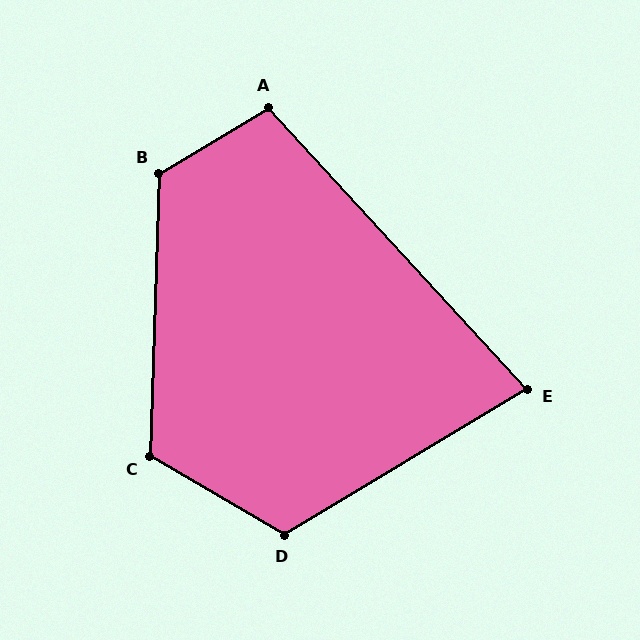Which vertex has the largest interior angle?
B, at approximately 123 degrees.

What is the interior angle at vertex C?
Approximately 119 degrees (obtuse).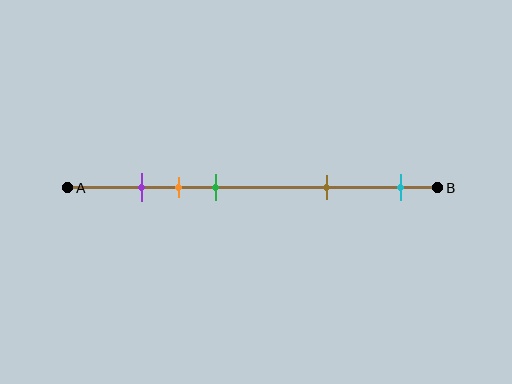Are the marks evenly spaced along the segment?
No, the marks are not evenly spaced.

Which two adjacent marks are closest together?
The purple and orange marks are the closest adjacent pair.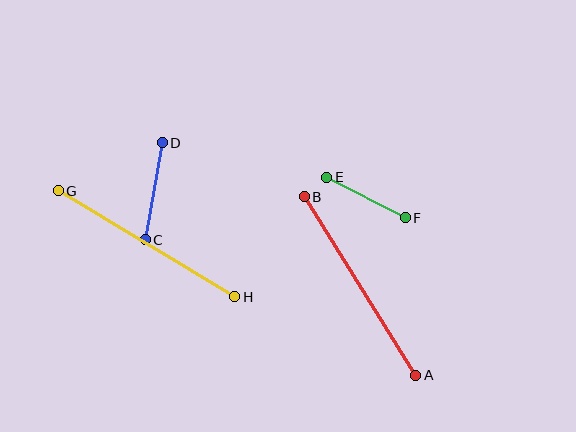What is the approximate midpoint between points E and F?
The midpoint is at approximately (366, 197) pixels.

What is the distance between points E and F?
The distance is approximately 88 pixels.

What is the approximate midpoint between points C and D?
The midpoint is at approximately (154, 191) pixels.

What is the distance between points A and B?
The distance is approximately 211 pixels.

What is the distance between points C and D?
The distance is approximately 99 pixels.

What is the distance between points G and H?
The distance is approximately 206 pixels.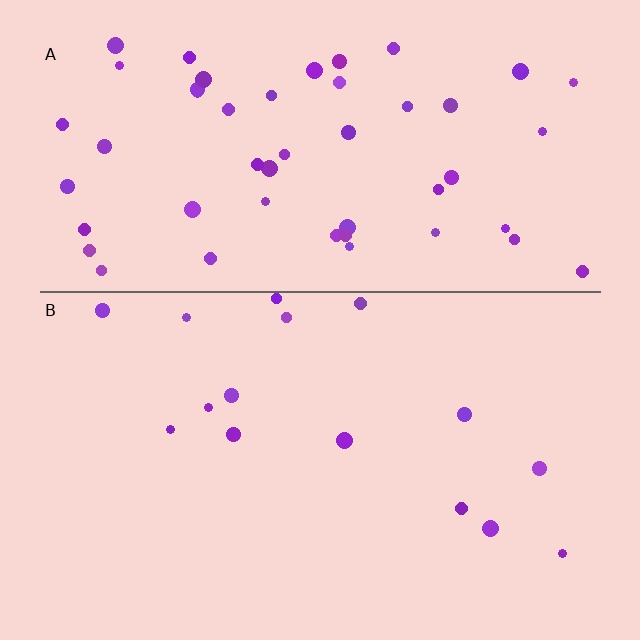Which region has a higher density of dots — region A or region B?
A (the top).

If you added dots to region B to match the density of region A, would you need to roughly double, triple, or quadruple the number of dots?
Approximately triple.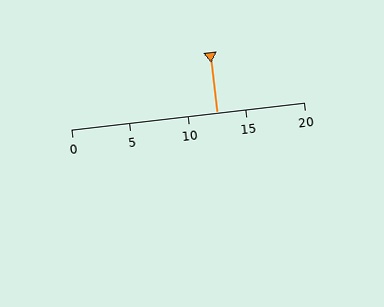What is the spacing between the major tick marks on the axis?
The major ticks are spaced 5 apart.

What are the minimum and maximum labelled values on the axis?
The axis runs from 0 to 20.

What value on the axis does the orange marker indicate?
The marker indicates approximately 12.5.